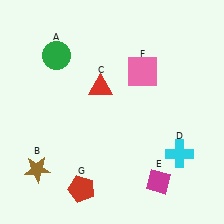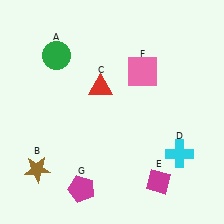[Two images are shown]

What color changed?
The pentagon (G) changed from red in Image 1 to magenta in Image 2.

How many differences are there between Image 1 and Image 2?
There is 1 difference between the two images.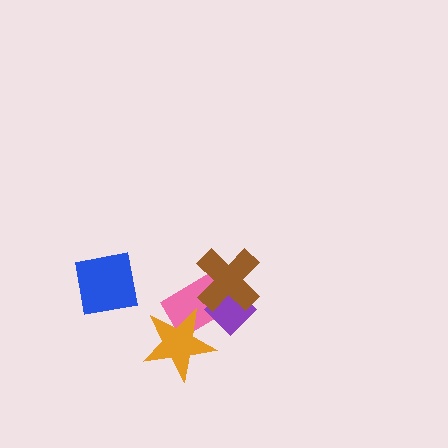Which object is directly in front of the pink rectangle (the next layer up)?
The purple diamond is directly in front of the pink rectangle.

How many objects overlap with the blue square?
0 objects overlap with the blue square.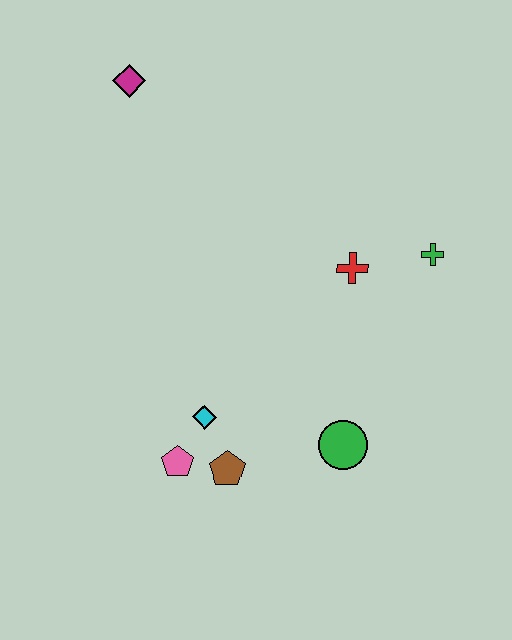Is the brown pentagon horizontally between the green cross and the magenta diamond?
Yes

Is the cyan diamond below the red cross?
Yes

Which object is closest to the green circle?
The brown pentagon is closest to the green circle.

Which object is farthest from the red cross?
The magenta diamond is farthest from the red cross.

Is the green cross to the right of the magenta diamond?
Yes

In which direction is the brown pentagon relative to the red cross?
The brown pentagon is below the red cross.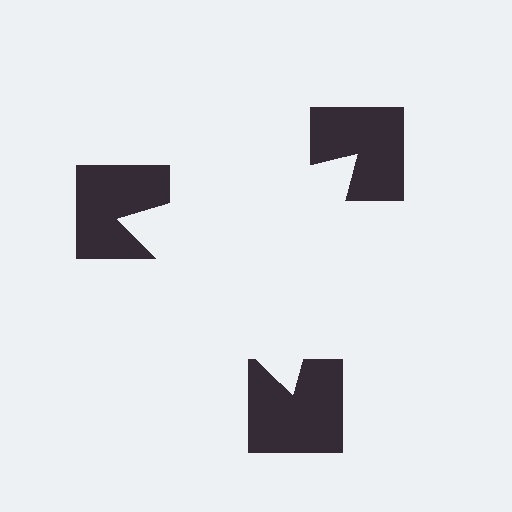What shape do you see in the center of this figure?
An illusory triangle — its edges are inferred from the aligned wedge cuts in the notched squares, not physically drawn.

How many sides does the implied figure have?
3 sides.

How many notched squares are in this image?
There are 3 — one at each vertex of the illusory triangle.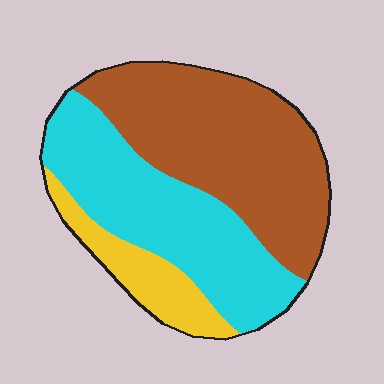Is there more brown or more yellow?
Brown.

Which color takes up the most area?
Brown, at roughly 45%.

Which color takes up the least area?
Yellow, at roughly 15%.